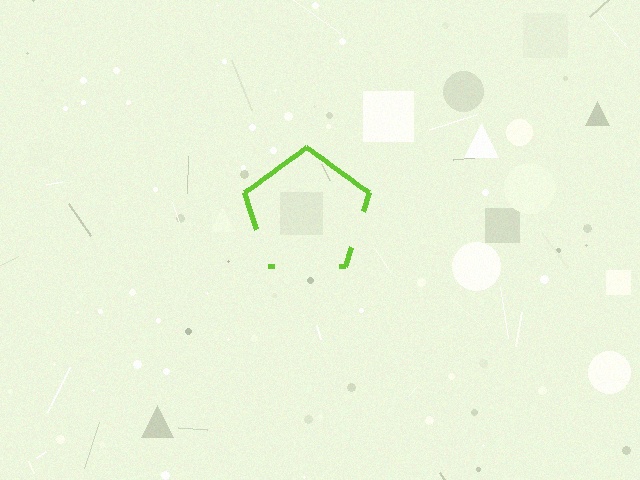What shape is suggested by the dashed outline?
The dashed outline suggests a pentagon.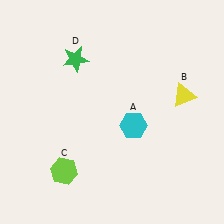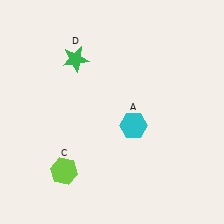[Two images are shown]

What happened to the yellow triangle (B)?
The yellow triangle (B) was removed in Image 2. It was in the top-right area of Image 1.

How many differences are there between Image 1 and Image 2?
There is 1 difference between the two images.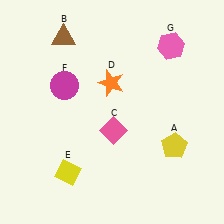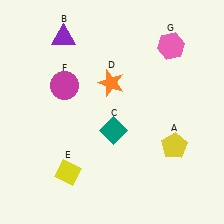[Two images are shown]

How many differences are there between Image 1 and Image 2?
There are 2 differences between the two images.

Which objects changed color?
B changed from brown to purple. C changed from pink to teal.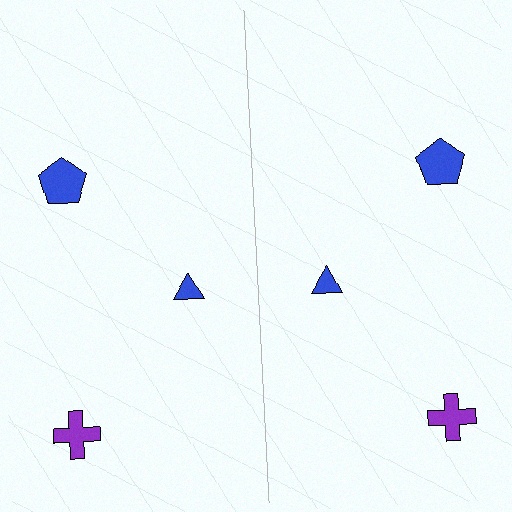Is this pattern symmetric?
Yes, this pattern has bilateral (reflection) symmetry.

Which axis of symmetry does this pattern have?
The pattern has a vertical axis of symmetry running through the center of the image.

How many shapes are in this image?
There are 6 shapes in this image.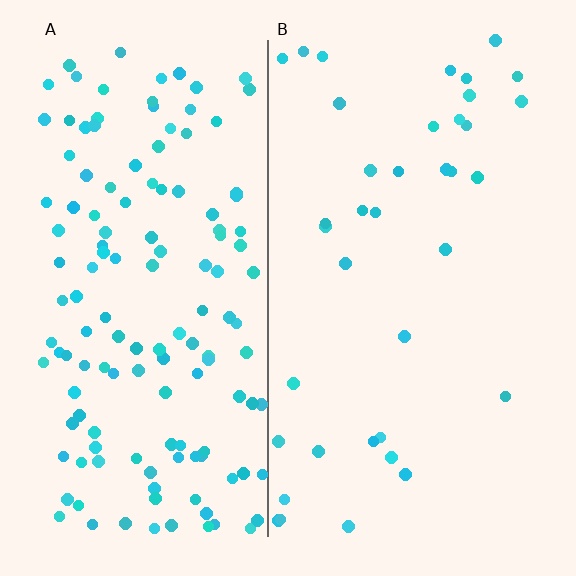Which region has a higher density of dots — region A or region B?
A (the left).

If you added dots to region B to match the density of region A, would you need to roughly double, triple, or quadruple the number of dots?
Approximately quadruple.